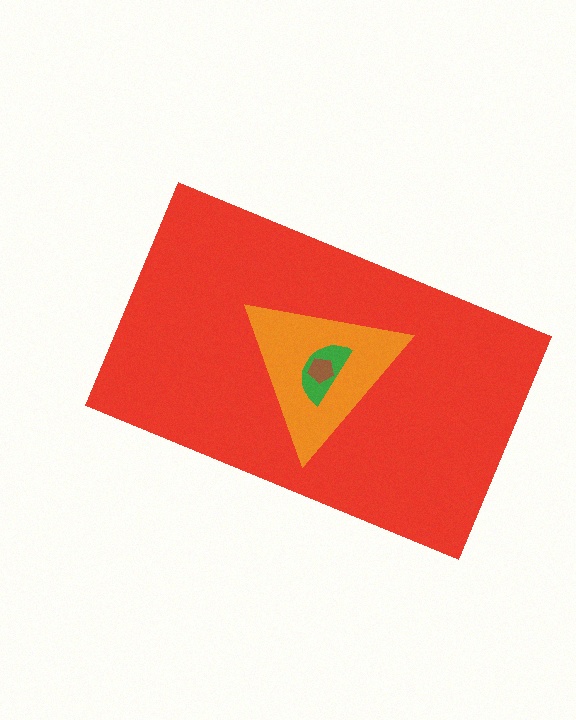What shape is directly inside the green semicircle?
The brown pentagon.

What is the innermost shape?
The brown pentagon.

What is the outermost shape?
The red rectangle.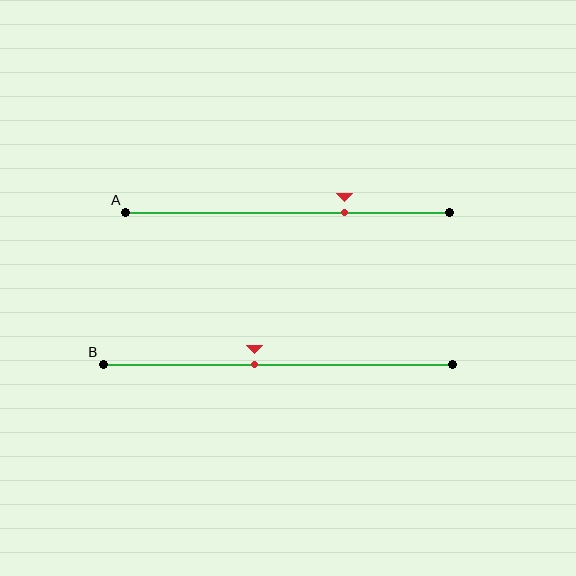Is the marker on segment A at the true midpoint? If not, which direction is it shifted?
No, the marker on segment A is shifted to the right by about 18% of the segment length.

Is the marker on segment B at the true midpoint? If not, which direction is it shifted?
No, the marker on segment B is shifted to the left by about 7% of the segment length.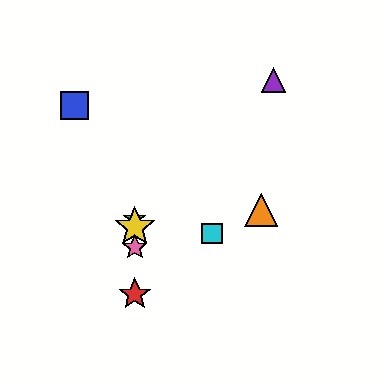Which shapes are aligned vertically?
The red star, the green star, the yellow star, the pink star are aligned vertically.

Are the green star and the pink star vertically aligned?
Yes, both are at x≈135.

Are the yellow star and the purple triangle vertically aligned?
No, the yellow star is at x≈135 and the purple triangle is at x≈273.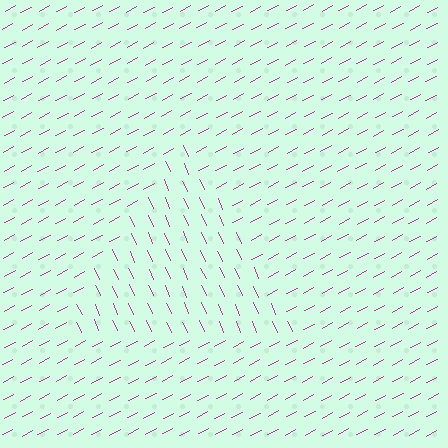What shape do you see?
I see a triangle.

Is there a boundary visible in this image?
Yes, there is a texture boundary formed by a change in line orientation.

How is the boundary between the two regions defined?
The boundary is defined purely by a change in line orientation (approximately 86 degrees difference). All lines are the same color and thickness.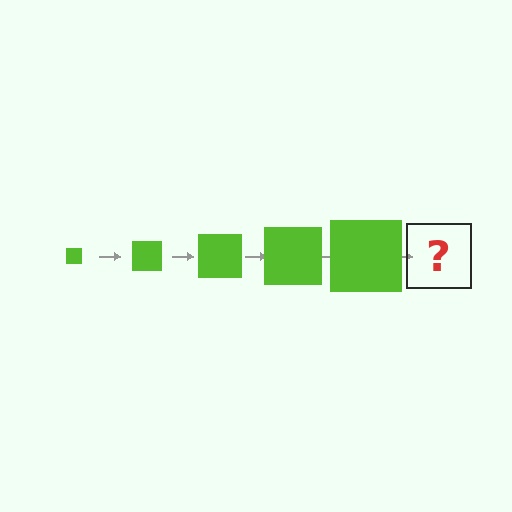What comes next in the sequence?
The next element should be a lime square, larger than the previous one.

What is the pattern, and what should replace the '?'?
The pattern is that the square gets progressively larger each step. The '?' should be a lime square, larger than the previous one.